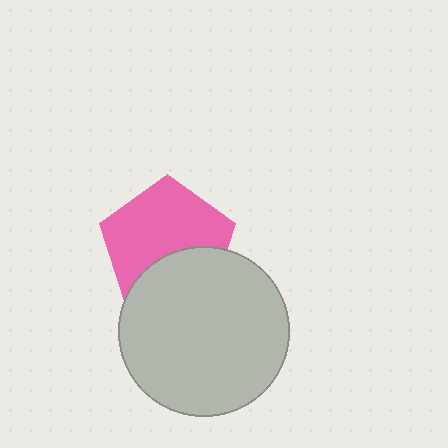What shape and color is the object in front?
The object in front is a light gray circle.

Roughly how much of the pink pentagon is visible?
About half of it is visible (roughly 64%).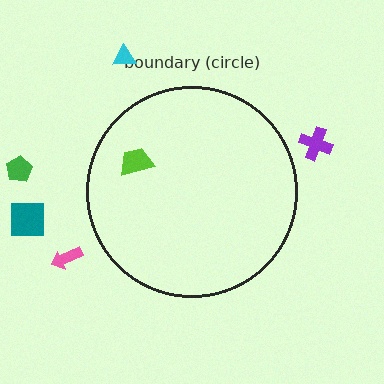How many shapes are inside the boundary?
1 inside, 5 outside.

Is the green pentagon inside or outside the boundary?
Outside.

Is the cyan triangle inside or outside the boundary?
Outside.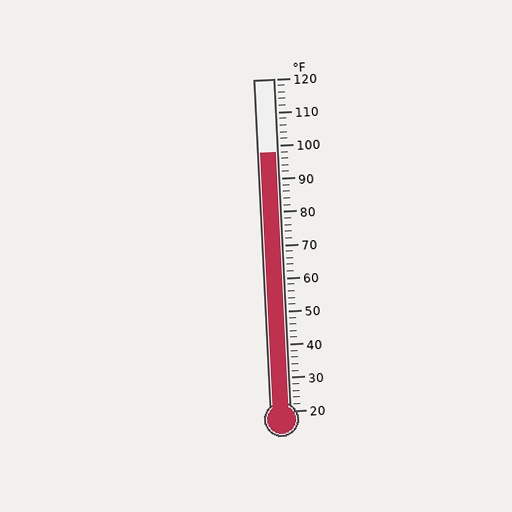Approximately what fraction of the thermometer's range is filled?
The thermometer is filled to approximately 80% of its range.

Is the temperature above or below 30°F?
The temperature is above 30°F.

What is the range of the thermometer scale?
The thermometer scale ranges from 20°F to 120°F.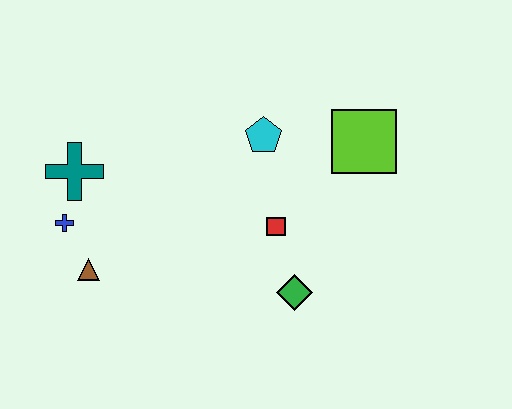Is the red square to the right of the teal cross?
Yes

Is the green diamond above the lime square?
No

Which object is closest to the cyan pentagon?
The red square is closest to the cyan pentagon.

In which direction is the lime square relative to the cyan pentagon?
The lime square is to the right of the cyan pentagon.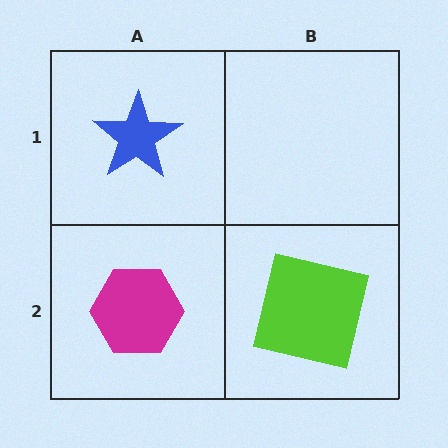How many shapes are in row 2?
2 shapes.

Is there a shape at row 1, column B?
No, that cell is empty.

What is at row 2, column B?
A lime square.